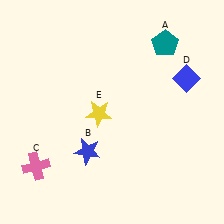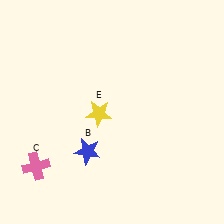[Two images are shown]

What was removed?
The blue diamond (D), the teal pentagon (A) were removed in Image 2.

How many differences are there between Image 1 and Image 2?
There are 2 differences between the two images.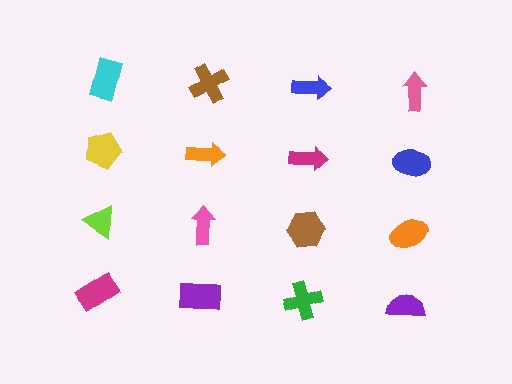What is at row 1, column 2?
A brown cross.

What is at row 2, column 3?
A magenta arrow.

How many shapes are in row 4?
4 shapes.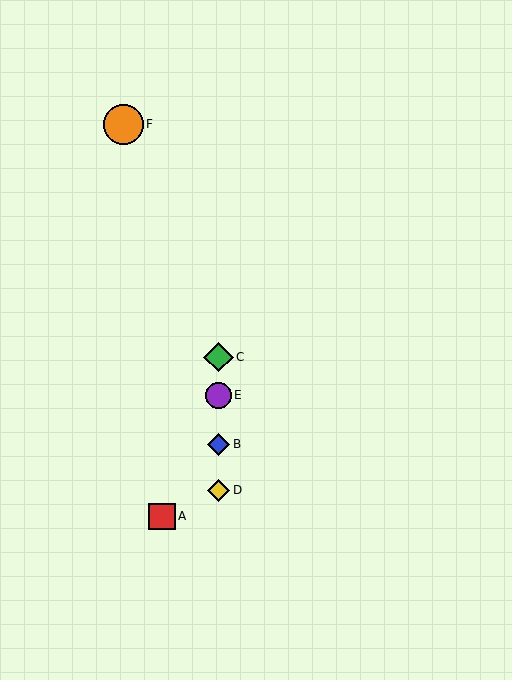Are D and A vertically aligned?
No, D is at x≈219 and A is at x≈162.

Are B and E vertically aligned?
Yes, both are at x≈219.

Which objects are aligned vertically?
Objects B, C, D, E are aligned vertically.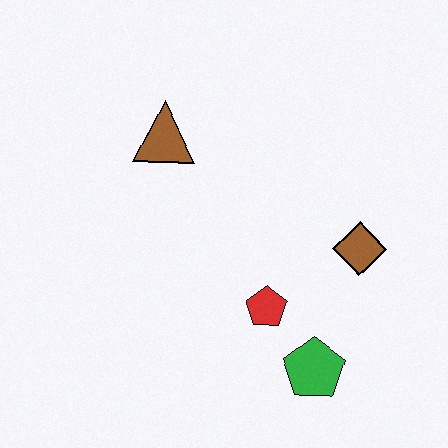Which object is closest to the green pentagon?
The red pentagon is closest to the green pentagon.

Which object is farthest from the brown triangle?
The green pentagon is farthest from the brown triangle.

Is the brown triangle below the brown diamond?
No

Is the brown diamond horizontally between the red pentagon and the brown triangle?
No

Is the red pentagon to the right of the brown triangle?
Yes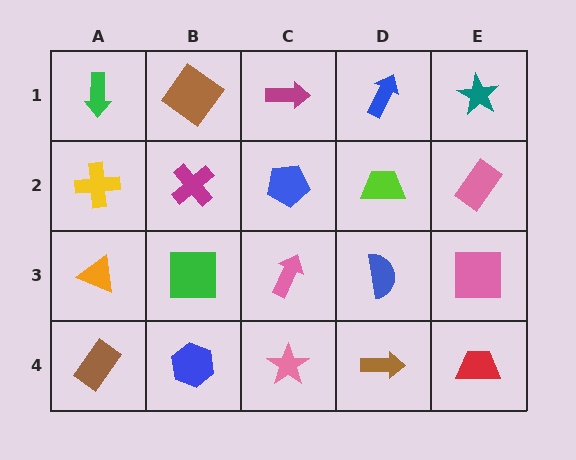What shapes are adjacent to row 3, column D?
A lime trapezoid (row 2, column D), a brown arrow (row 4, column D), a pink arrow (row 3, column C), a pink square (row 3, column E).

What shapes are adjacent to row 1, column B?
A magenta cross (row 2, column B), a green arrow (row 1, column A), a magenta arrow (row 1, column C).